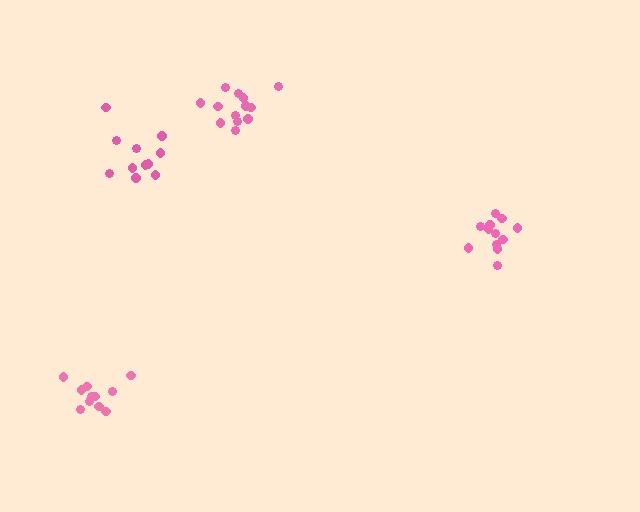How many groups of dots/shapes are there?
There are 4 groups.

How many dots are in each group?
Group 1: 11 dots, Group 2: 13 dots, Group 3: 11 dots, Group 4: 12 dots (47 total).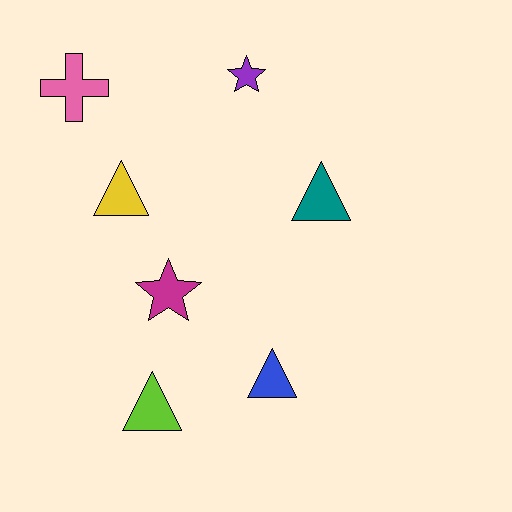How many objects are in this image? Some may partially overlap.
There are 7 objects.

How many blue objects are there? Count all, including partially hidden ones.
There is 1 blue object.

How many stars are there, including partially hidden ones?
There are 2 stars.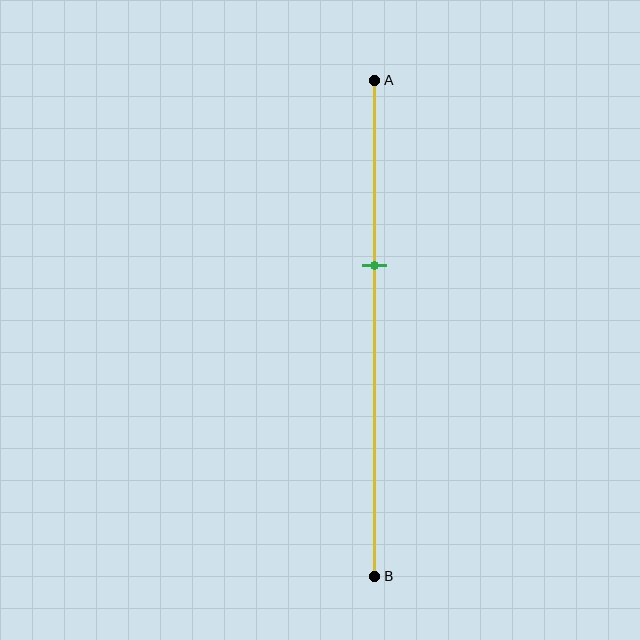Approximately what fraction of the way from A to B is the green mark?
The green mark is approximately 35% of the way from A to B.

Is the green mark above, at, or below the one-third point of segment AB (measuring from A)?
The green mark is below the one-third point of segment AB.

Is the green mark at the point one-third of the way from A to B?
No, the mark is at about 35% from A, not at the 33% one-third point.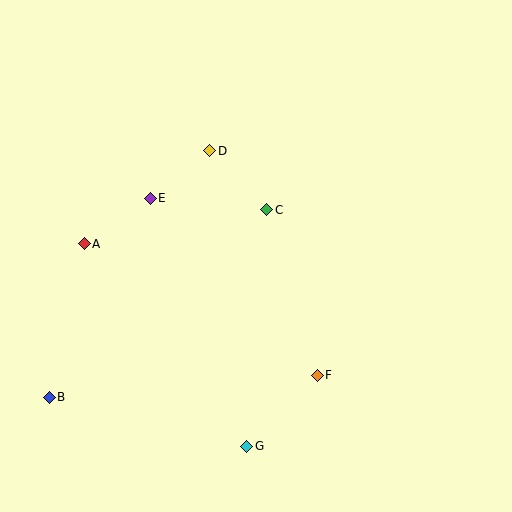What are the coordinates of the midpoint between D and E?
The midpoint between D and E is at (180, 175).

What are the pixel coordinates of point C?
Point C is at (267, 210).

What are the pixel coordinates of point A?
Point A is at (84, 244).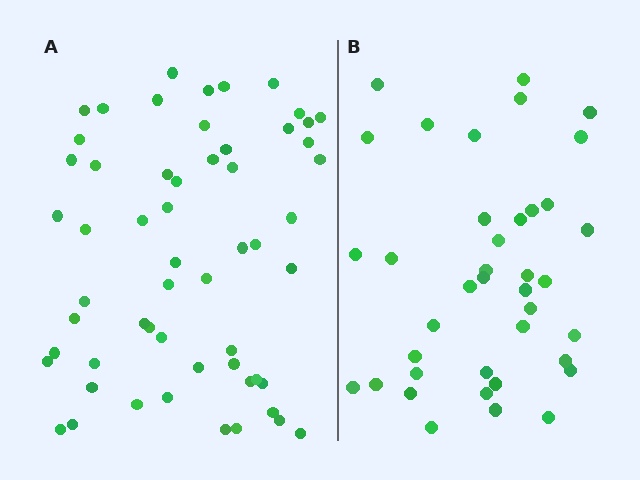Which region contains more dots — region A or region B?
Region A (the left region) has more dots.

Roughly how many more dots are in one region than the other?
Region A has approximately 20 more dots than region B.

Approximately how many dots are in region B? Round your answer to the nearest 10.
About 40 dots. (The exact count is 39, which rounds to 40.)